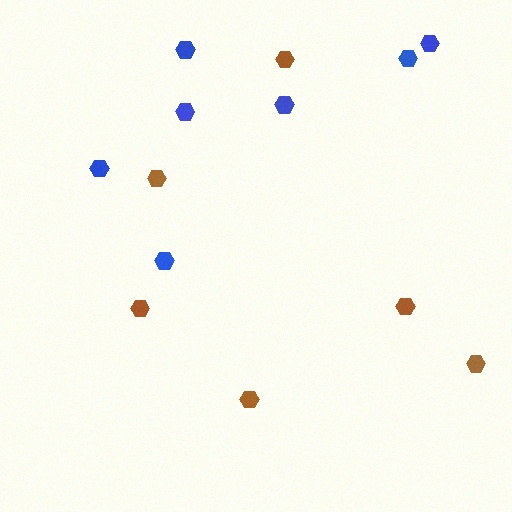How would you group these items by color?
There are 2 groups: one group of blue hexagons (7) and one group of brown hexagons (6).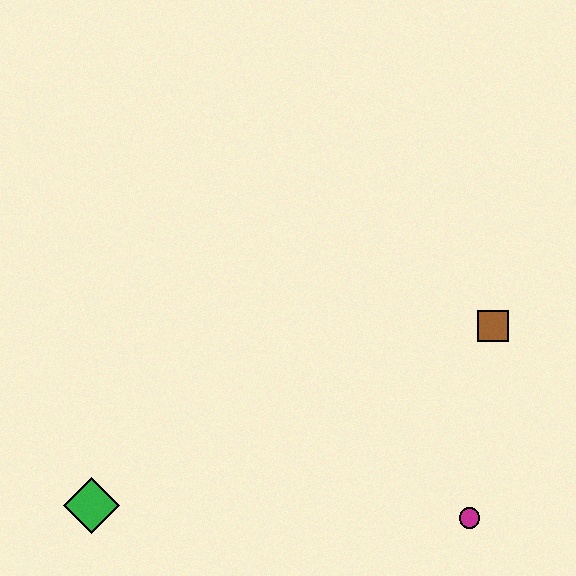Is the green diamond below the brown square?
Yes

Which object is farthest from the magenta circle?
The green diamond is farthest from the magenta circle.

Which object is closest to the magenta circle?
The brown square is closest to the magenta circle.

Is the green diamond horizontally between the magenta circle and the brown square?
No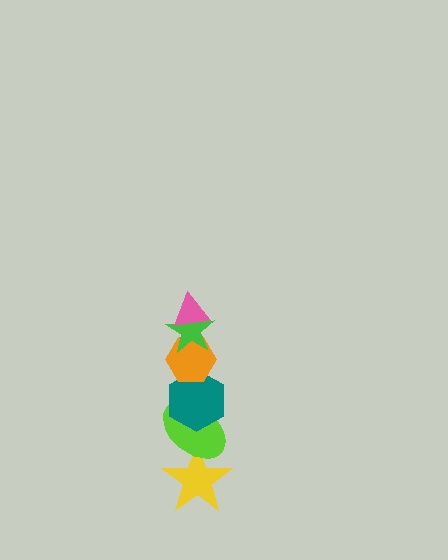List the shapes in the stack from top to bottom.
From top to bottom: the pink triangle, the green star, the orange hexagon, the teal hexagon, the lime ellipse, the yellow star.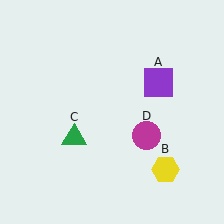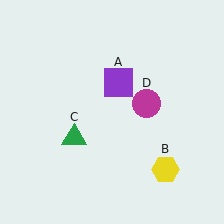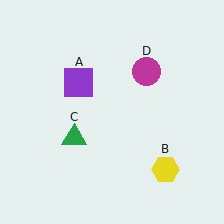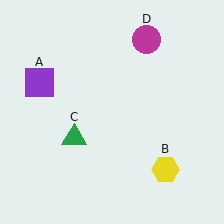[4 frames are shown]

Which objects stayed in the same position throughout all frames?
Yellow hexagon (object B) and green triangle (object C) remained stationary.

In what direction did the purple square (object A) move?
The purple square (object A) moved left.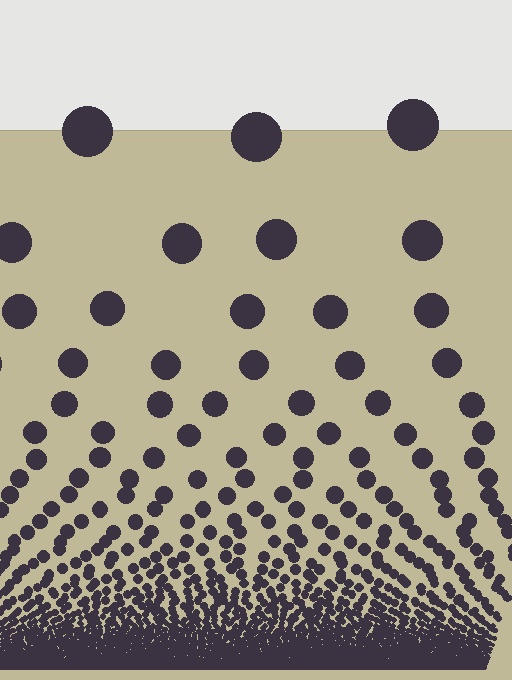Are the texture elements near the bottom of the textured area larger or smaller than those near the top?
Smaller. The gradient is inverted — elements near the bottom are smaller and denser.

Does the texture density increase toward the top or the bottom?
Density increases toward the bottom.